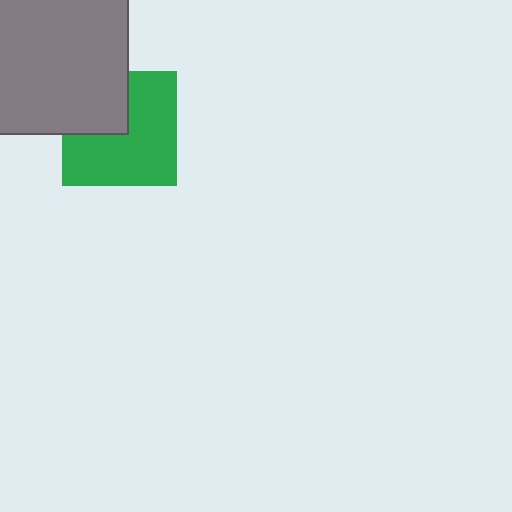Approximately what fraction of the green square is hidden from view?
Roughly 33% of the green square is hidden behind the gray square.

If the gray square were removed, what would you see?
You would see the complete green square.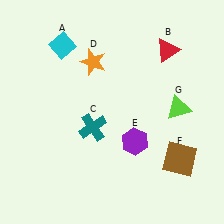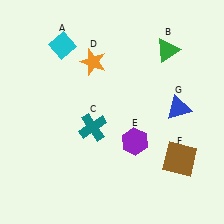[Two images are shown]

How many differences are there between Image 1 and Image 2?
There are 2 differences between the two images.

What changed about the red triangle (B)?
In Image 1, B is red. In Image 2, it changed to green.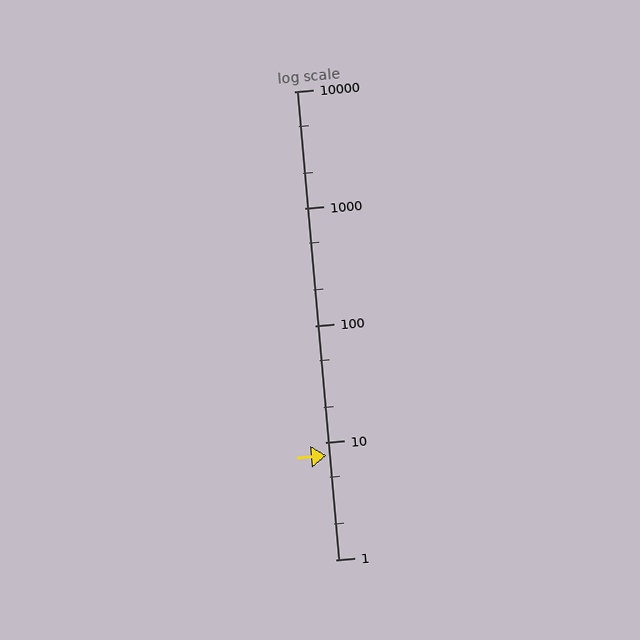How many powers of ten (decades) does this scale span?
The scale spans 4 decades, from 1 to 10000.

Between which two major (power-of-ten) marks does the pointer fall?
The pointer is between 1 and 10.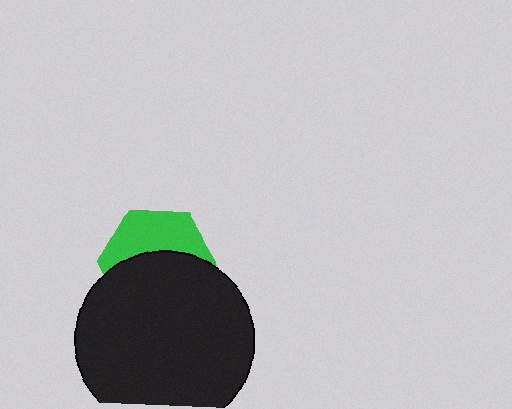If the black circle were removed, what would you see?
You would see the complete green hexagon.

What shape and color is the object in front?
The object in front is a black circle.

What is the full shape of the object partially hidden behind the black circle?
The partially hidden object is a green hexagon.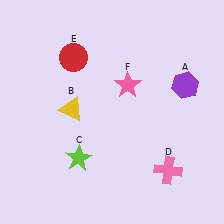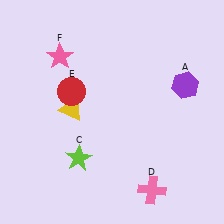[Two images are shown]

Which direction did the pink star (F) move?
The pink star (F) moved left.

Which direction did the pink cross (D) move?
The pink cross (D) moved down.